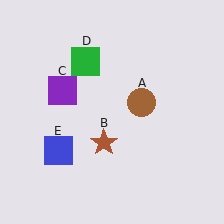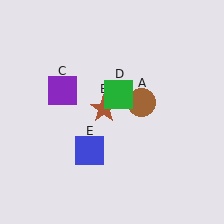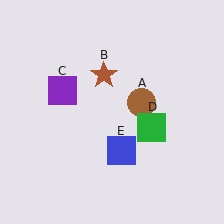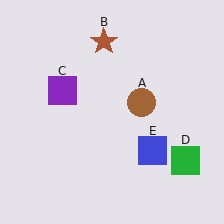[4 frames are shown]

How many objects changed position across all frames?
3 objects changed position: brown star (object B), green square (object D), blue square (object E).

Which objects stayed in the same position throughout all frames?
Brown circle (object A) and purple square (object C) remained stationary.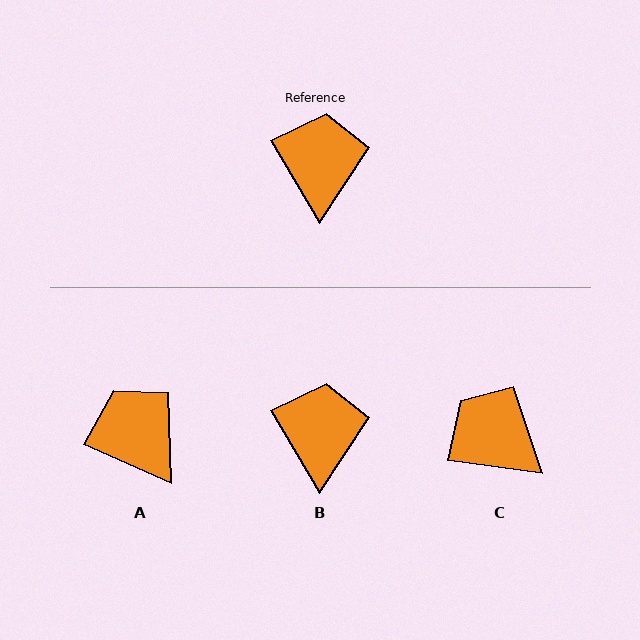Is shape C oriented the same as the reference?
No, it is off by about 52 degrees.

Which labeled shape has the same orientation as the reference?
B.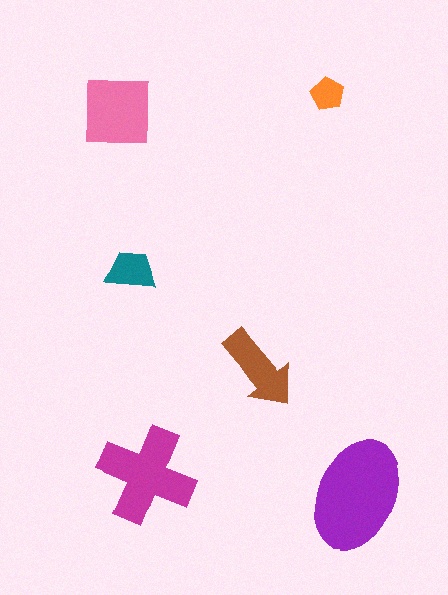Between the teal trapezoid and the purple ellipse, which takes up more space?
The purple ellipse.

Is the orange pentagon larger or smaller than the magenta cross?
Smaller.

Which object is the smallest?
The orange pentagon.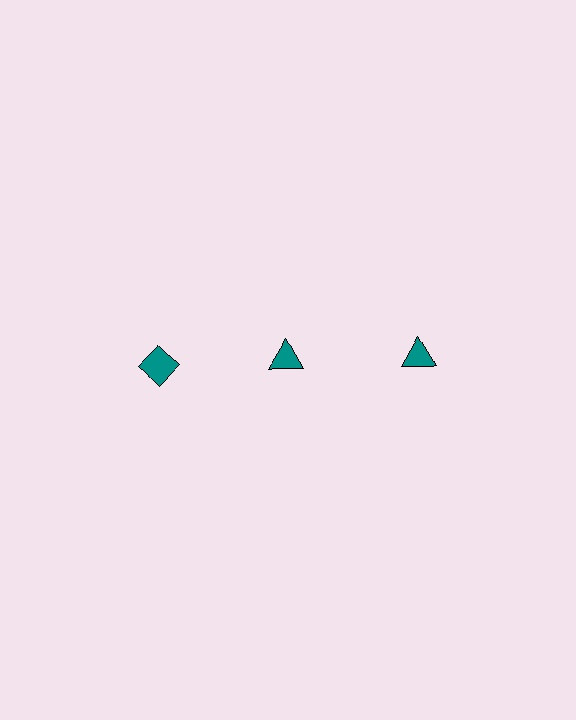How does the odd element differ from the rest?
It has a different shape: diamond instead of triangle.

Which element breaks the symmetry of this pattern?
The teal diamond in the top row, leftmost column breaks the symmetry. All other shapes are teal triangles.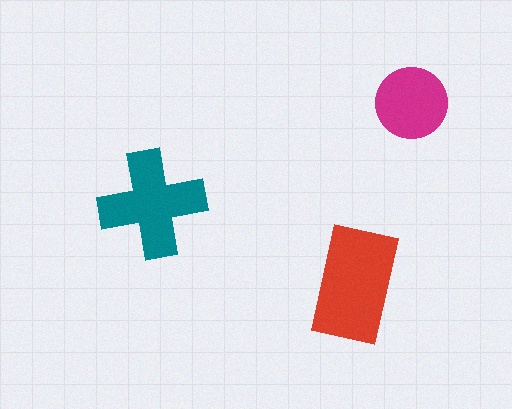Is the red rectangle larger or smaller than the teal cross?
Larger.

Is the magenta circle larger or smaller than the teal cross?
Smaller.